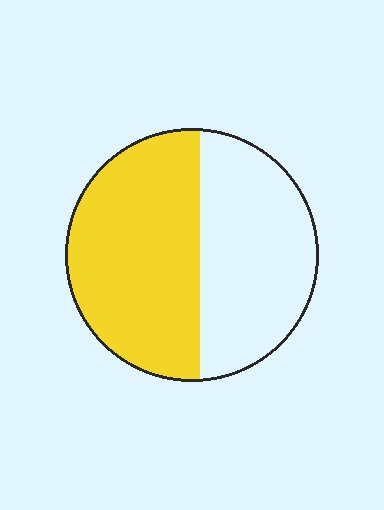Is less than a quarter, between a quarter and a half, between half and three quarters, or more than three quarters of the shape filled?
Between half and three quarters.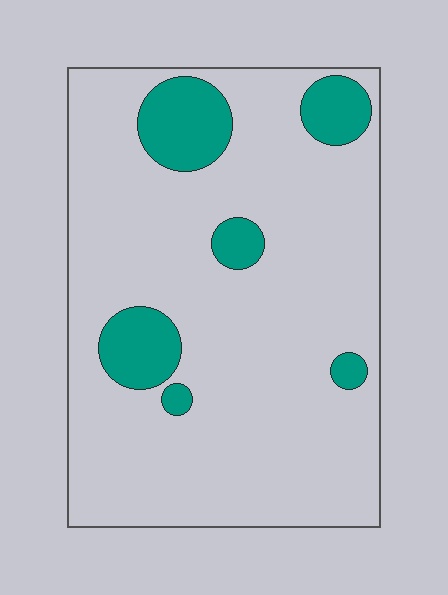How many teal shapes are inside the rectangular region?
6.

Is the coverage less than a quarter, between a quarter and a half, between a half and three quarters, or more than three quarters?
Less than a quarter.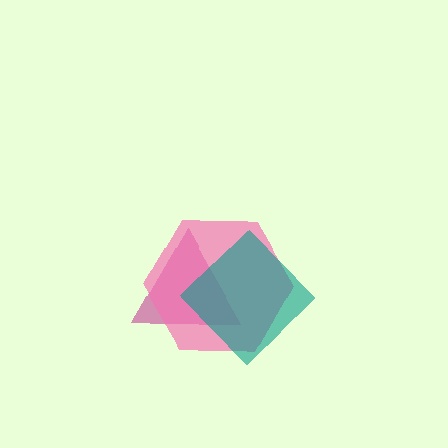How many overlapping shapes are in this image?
There are 3 overlapping shapes in the image.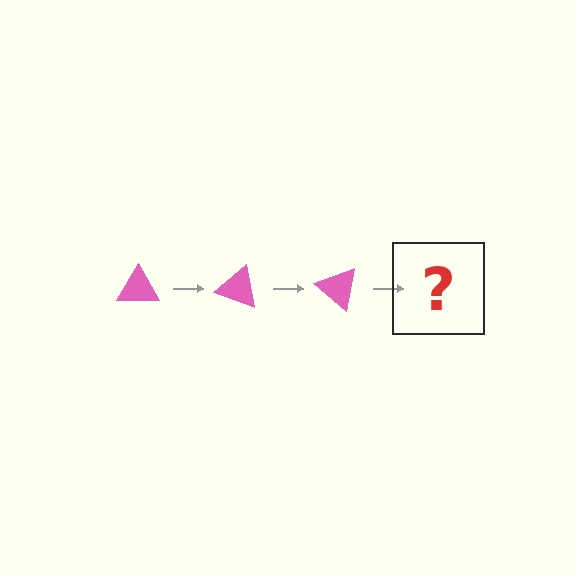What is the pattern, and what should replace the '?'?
The pattern is that the triangle rotates 20 degrees each step. The '?' should be a pink triangle rotated 60 degrees.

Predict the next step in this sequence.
The next step is a pink triangle rotated 60 degrees.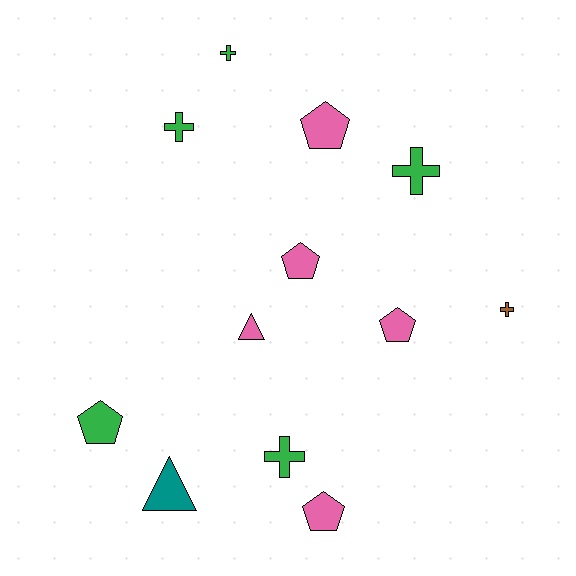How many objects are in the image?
There are 12 objects.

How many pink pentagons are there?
There are 4 pink pentagons.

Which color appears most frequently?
Pink, with 5 objects.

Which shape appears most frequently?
Cross, with 5 objects.